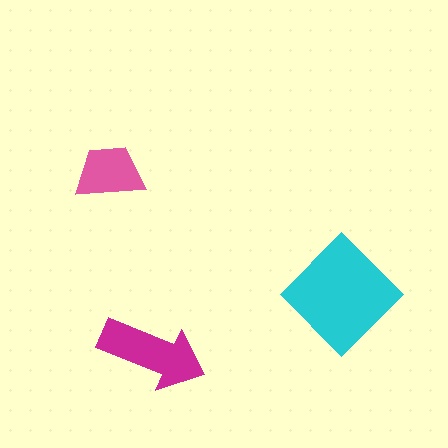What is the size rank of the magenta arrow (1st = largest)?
2nd.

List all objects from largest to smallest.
The cyan diamond, the magenta arrow, the pink trapezoid.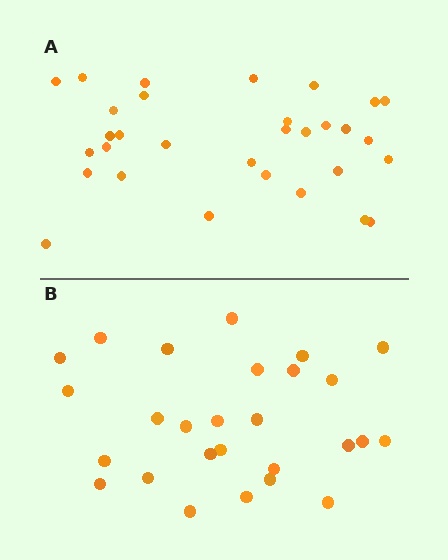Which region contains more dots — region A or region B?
Region A (the top region) has more dots.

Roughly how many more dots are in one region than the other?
Region A has about 4 more dots than region B.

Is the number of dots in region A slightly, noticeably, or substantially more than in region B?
Region A has only slightly more — the two regions are fairly close. The ratio is roughly 1.1 to 1.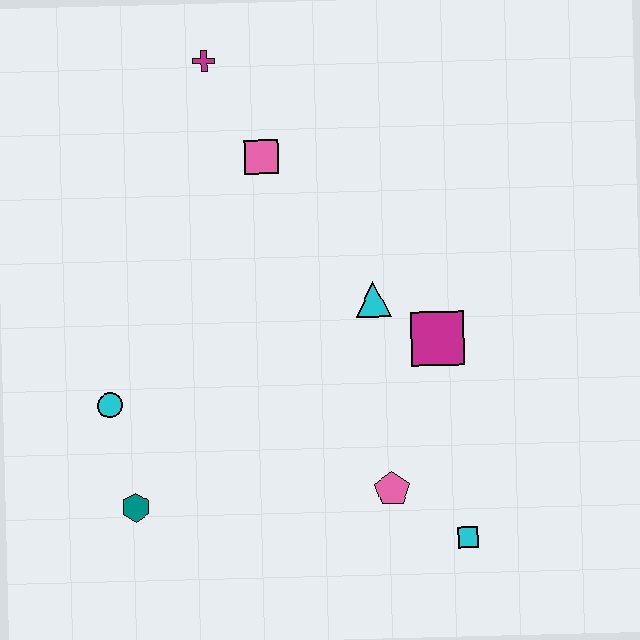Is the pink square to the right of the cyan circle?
Yes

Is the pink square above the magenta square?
Yes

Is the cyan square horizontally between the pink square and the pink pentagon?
No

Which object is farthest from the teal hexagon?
The magenta cross is farthest from the teal hexagon.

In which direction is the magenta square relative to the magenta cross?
The magenta square is below the magenta cross.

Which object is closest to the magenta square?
The cyan triangle is closest to the magenta square.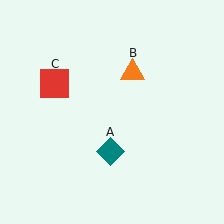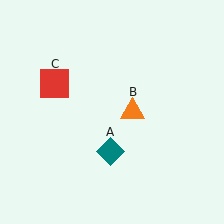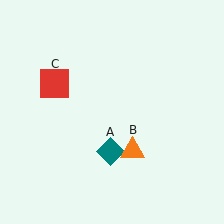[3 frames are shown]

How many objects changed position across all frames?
1 object changed position: orange triangle (object B).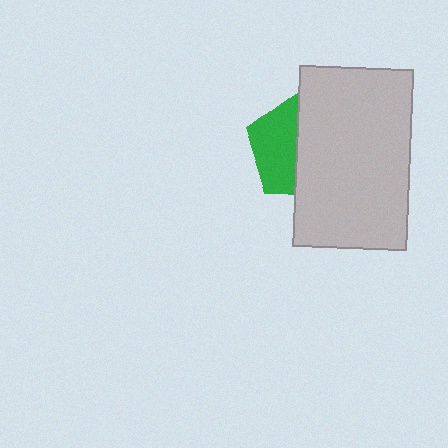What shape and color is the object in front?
The object in front is a light gray rectangle.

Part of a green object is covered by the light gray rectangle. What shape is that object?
It is a pentagon.